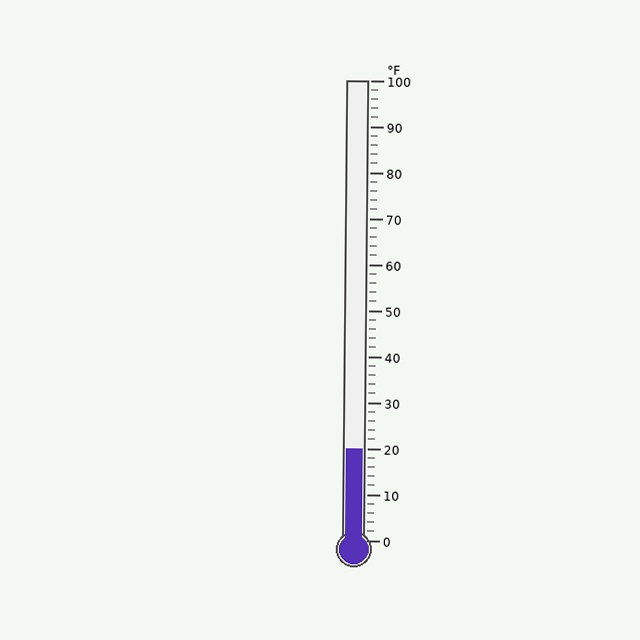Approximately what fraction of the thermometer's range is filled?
The thermometer is filled to approximately 20% of its range.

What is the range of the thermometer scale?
The thermometer scale ranges from 0°F to 100°F.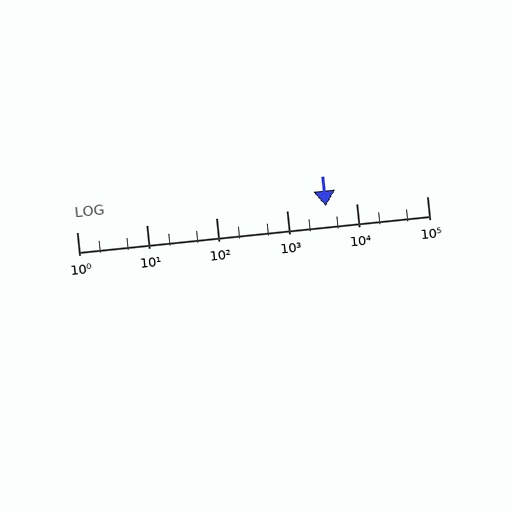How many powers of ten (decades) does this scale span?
The scale spans 5 decades, from 1 to 100000.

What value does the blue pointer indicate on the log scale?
The pointer indicates approximately 3600.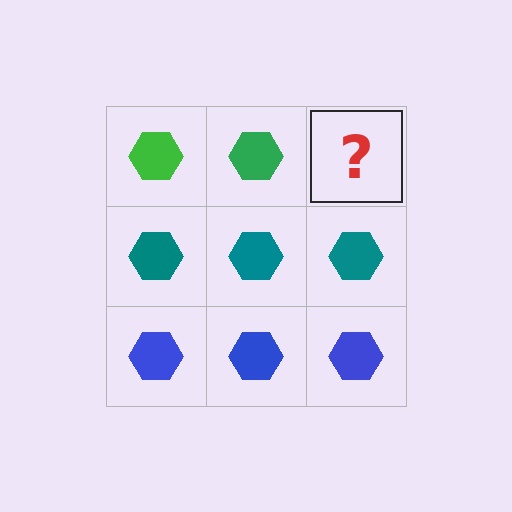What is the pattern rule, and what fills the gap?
The rule is that each row has a consistent color. The gap should be filled with a green hexagon.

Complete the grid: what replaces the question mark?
The question mark should be replaced with a green hexagon.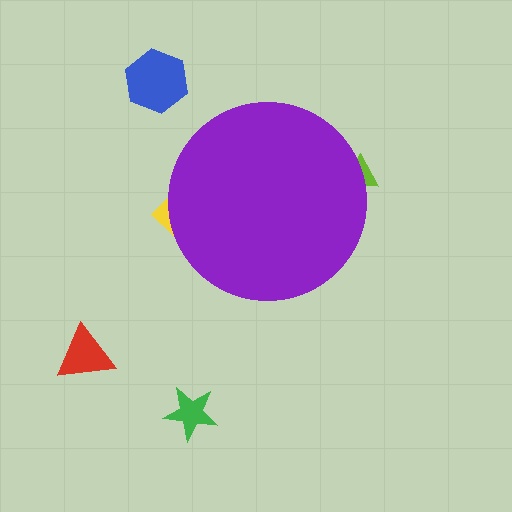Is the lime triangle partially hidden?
Yes, the lime triangle is partially hidden behind the purple circle.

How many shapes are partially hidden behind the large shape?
2 shapes are partially hidden.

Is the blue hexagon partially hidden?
No, the blue hexagon is fully visible.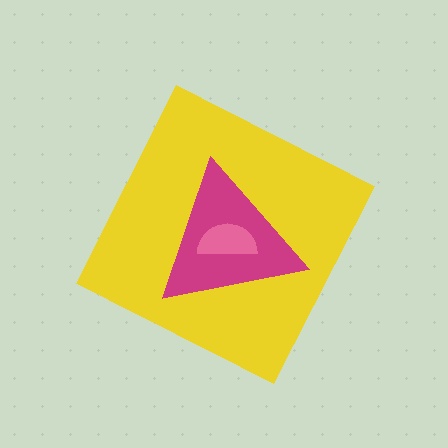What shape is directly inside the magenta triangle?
The pink semicircle.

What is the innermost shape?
The pink semicircle.